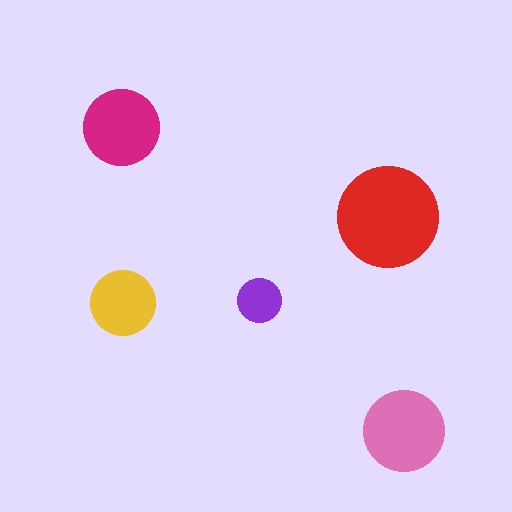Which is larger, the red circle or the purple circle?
The red one.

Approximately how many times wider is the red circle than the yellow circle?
About 1.5 times wider.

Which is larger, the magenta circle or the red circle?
The red one.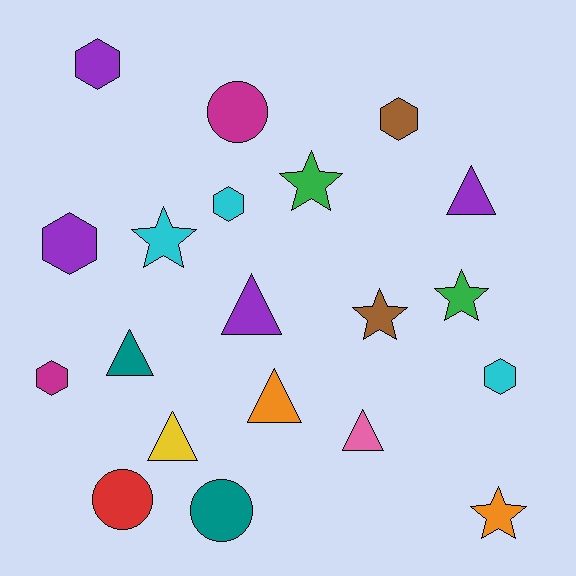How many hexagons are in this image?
There are 6 hexagons.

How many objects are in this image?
There are 20 objects.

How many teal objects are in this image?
There are 2 teal objects.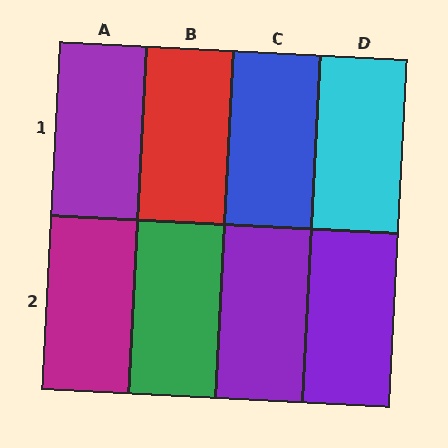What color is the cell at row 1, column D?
Cyan.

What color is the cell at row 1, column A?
Purple.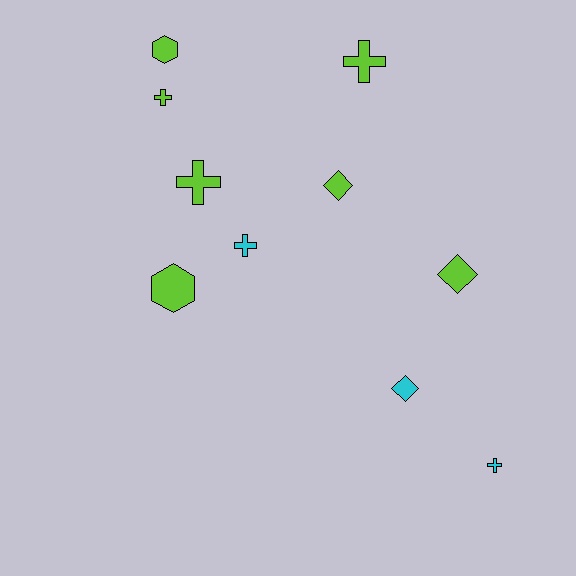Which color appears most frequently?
Lime, with 7 objects.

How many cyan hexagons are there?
There are no cyan hexagons.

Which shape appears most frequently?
Cross, with 5 objects.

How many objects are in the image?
There are 10 objects.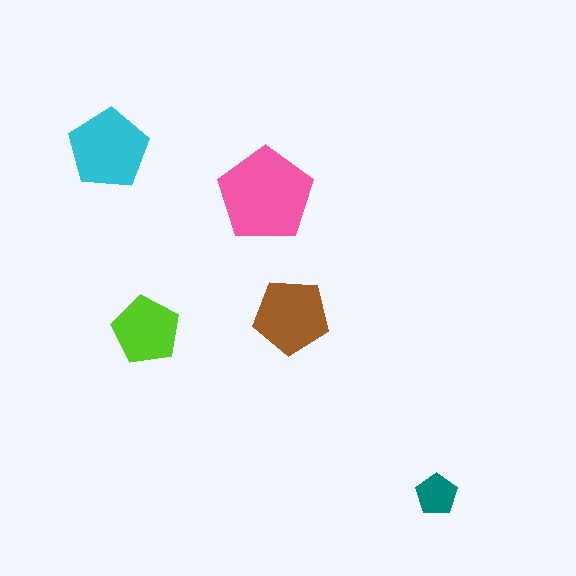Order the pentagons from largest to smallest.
the pink one, the cyan one, the brown one, the lime one, the teal one.